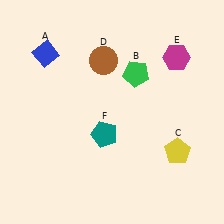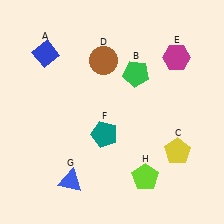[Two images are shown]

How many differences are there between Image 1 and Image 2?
There are 2 differences between the two images.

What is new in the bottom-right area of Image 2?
A lime pentagon (H) was added in the bottom-right area of Image 2.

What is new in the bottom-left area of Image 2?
A blue triangle (G) was added in the bottom-left area of Image 2.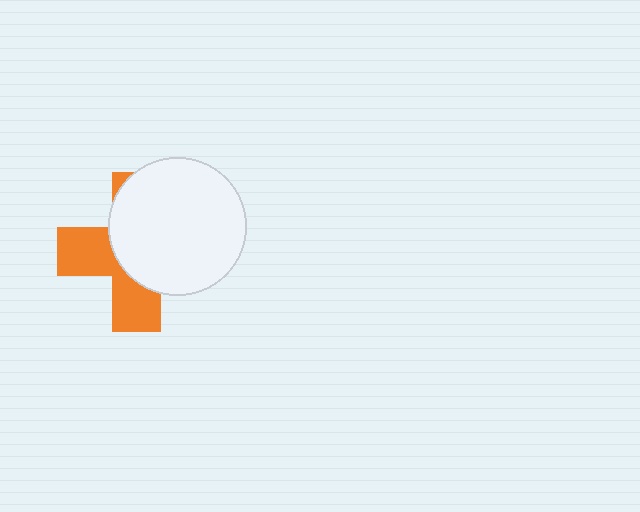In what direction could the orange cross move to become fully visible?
The orange cross could move toward the lower-left. That would shift it out from behind the white circle entirely.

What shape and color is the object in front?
The object in front is a white circle.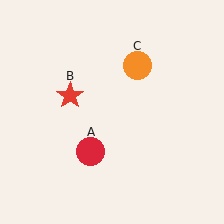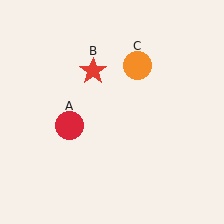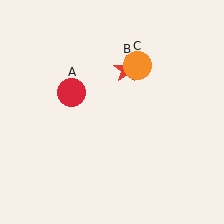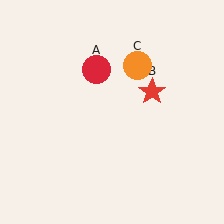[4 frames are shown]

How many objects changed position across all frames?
2 objects changed position: red circle (object A), red star (object B).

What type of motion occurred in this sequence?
The red circle (object A), red star (object B) rotated clockwise around the center of the scene.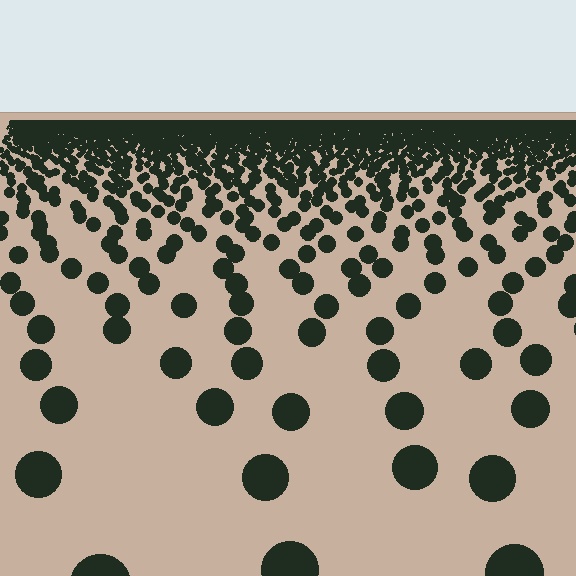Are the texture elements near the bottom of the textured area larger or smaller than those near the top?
Larger. Near the bottom, elements are closer to the viewer and appear at a bigger on-screen size.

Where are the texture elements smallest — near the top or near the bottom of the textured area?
Near the top.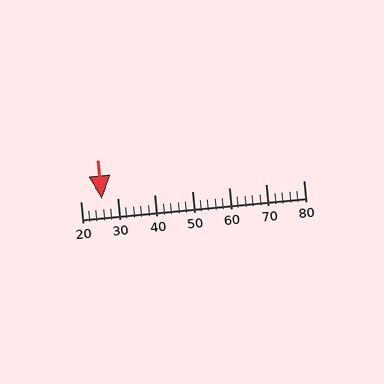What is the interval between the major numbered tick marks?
The major tick marks are spaced 10 units apart.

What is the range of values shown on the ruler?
The ruler shows values from 20 to 80.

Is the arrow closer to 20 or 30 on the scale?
The arrow is closer to 30.